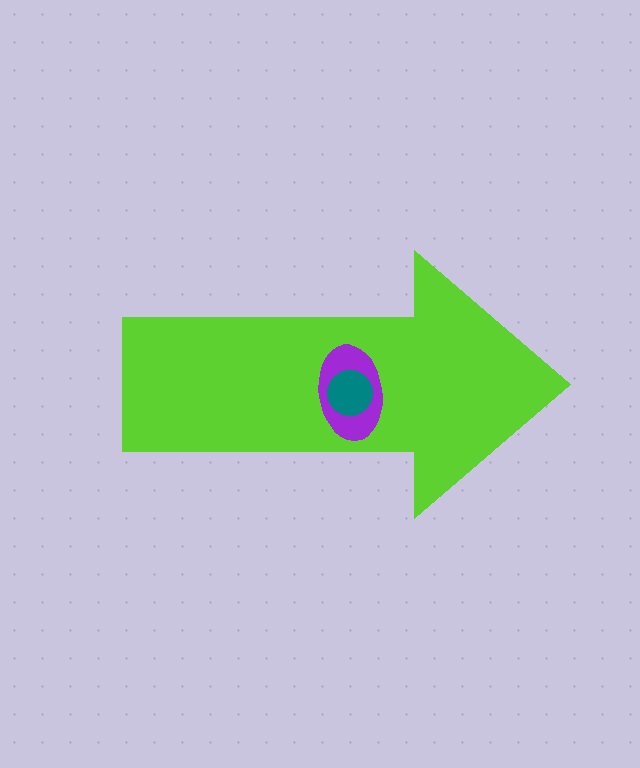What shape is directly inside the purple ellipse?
The teal circle.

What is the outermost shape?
The lime arrow.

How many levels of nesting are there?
3.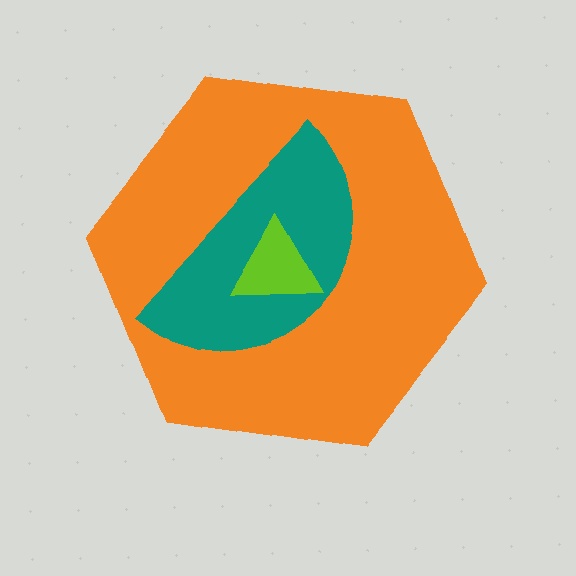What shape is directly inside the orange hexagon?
The teal semicircle.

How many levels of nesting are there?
3.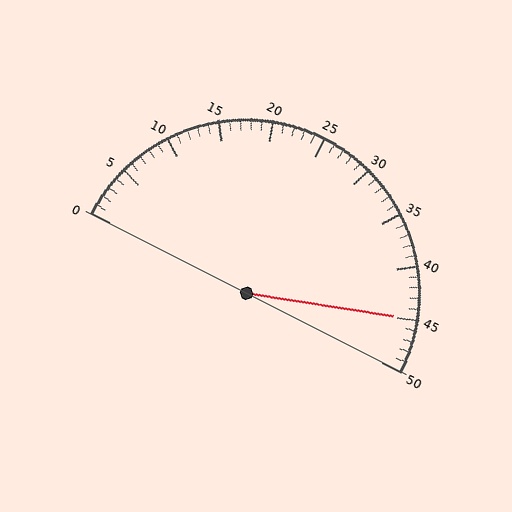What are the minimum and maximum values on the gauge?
The gauge ranges from 0 to 50.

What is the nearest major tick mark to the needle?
The nearest major tick mark is 45.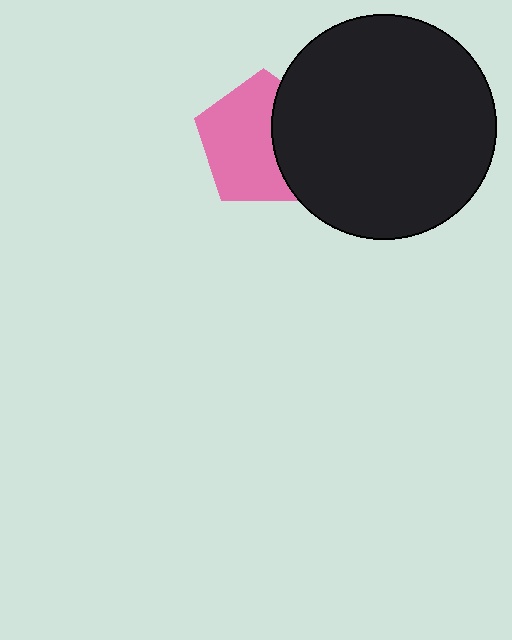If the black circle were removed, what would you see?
You would see the complete pink pentagon.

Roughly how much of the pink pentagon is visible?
About half of it is visible (roughly 64%).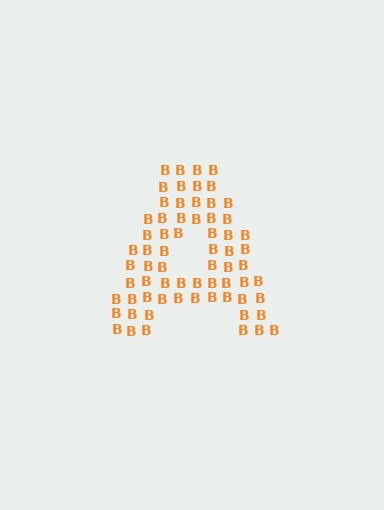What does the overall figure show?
The overall figure shows the letter A.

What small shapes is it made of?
It is made of small letter B's.